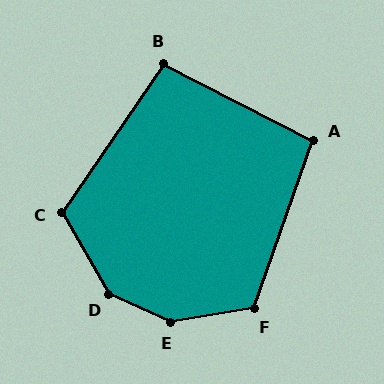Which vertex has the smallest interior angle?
B, at approximately 97 degrees.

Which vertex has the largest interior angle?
E, at approximately 146 degrees.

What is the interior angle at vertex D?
Approximately 144 degrees (obtuse).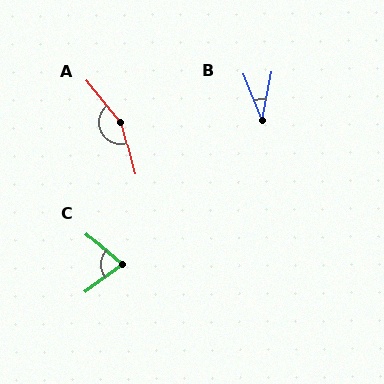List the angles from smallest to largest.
B (33°), C (77°), A (156°).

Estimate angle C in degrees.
Approximately 77 degrees.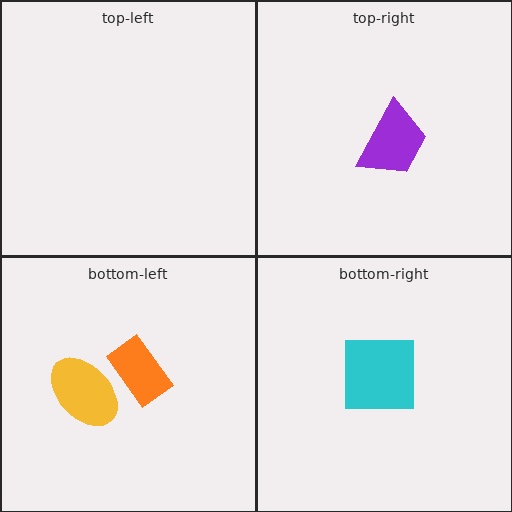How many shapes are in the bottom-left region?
2.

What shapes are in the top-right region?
The purple trapezoid.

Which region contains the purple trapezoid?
The top-right region.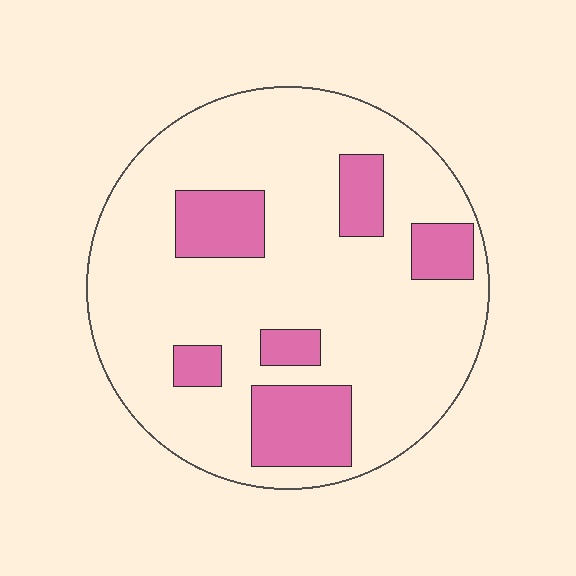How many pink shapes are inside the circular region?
6.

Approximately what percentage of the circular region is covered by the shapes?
Approximately 20%.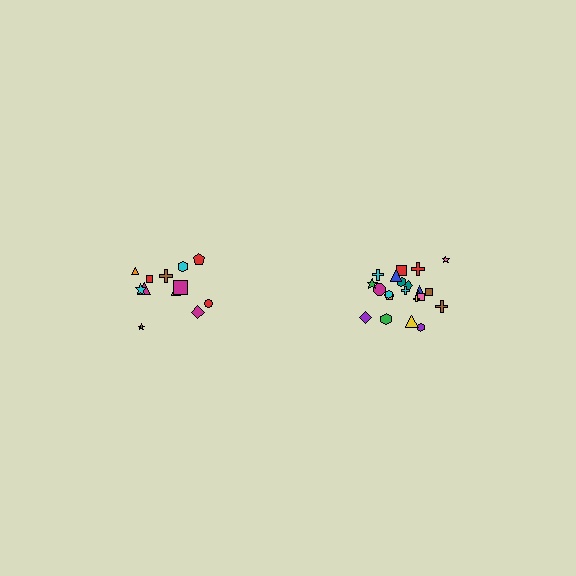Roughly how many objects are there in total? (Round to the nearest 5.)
Roughly 35 objects in total.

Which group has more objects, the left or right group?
The right group.